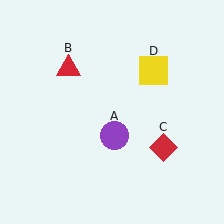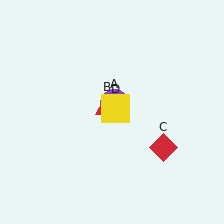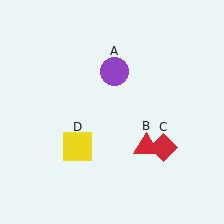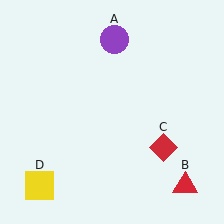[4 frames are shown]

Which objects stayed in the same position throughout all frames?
Red diamond (object C) remained stationary.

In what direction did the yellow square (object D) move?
The yellow square (object D) moved down and to the left.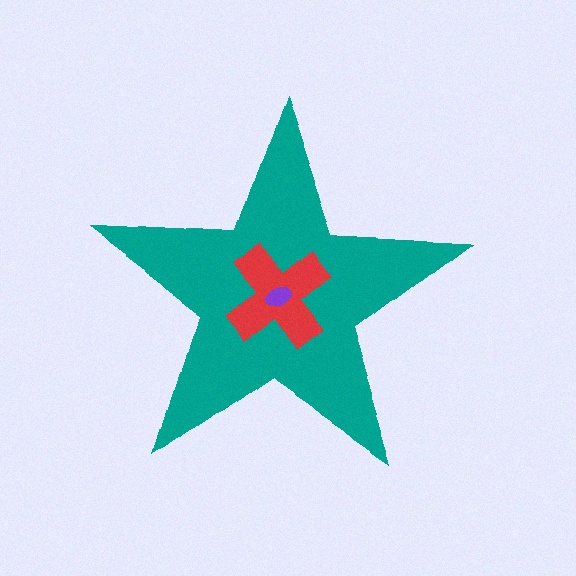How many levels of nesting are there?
3.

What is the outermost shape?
The teal star.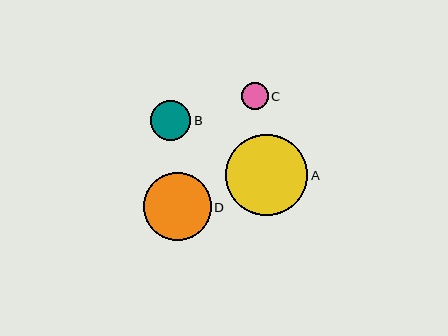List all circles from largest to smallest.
From largest to smallest: A, D, B, C.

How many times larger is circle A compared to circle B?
Circle A is approximately 2.0 times the size of circle B.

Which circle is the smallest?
Circle C is the smallest with a size of approximately 27 pixels.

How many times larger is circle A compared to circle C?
Circle A is approximately 3.1 times the size of circle C.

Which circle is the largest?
Circle A is the largest with a size of approximately 82 pixels.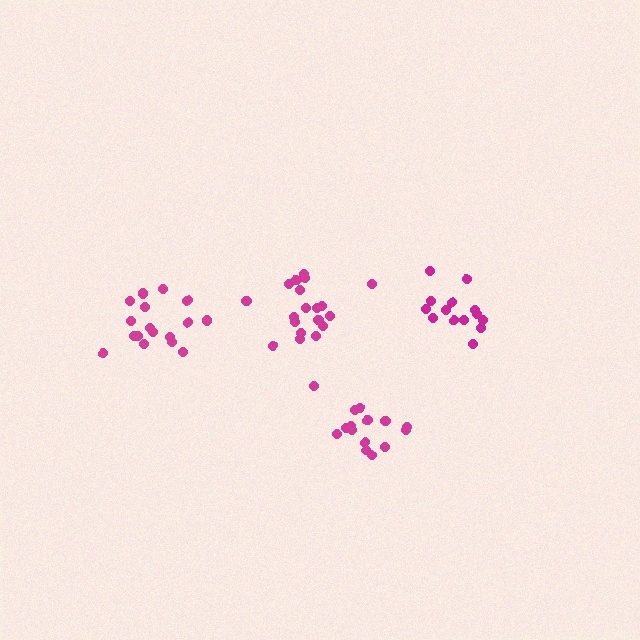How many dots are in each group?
Group 1: 17 dots, Group 2: 15 dots, Group 3: 14 dots, Group 4: 19 dots (65 total).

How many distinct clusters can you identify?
There are 4 distinct clusters.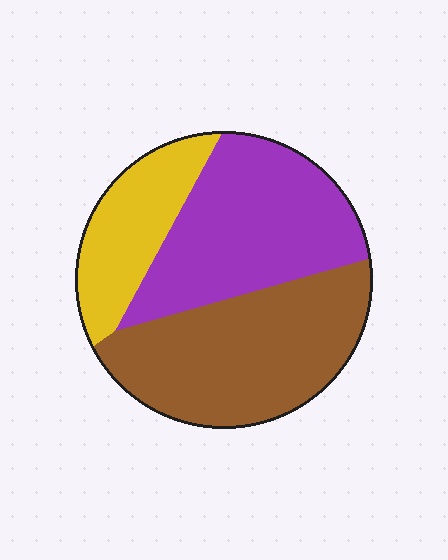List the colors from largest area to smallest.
From largest to smallest: brown, purple, yellow.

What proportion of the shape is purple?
Purple covers 38% of the shape.